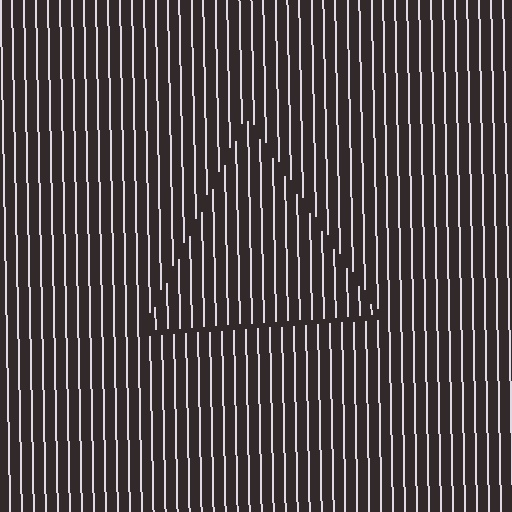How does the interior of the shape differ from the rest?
The interior of the shape contains the same grating, shifted by half a period — the contour is defined by the phase discontinuity where line-ends from the inner and outer gratings abut.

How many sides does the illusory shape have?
3 sides — the line-ends trace a triangle.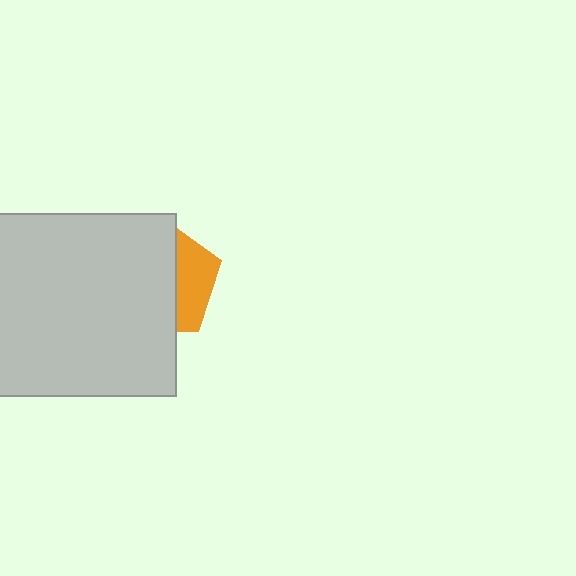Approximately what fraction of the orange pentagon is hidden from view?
Roughly 69% of the orange pentagon is hidden behind the light gray square.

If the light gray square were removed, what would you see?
You would see the complete orange pentagon.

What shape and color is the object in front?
The object in front is a light gray square.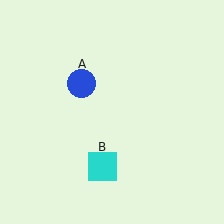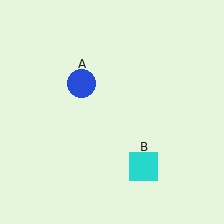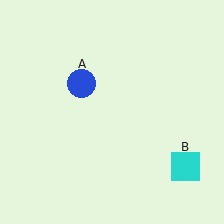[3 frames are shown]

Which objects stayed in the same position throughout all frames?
Blue circle (object A) remained stationary.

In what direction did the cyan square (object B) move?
The cyan square (object B) moved right.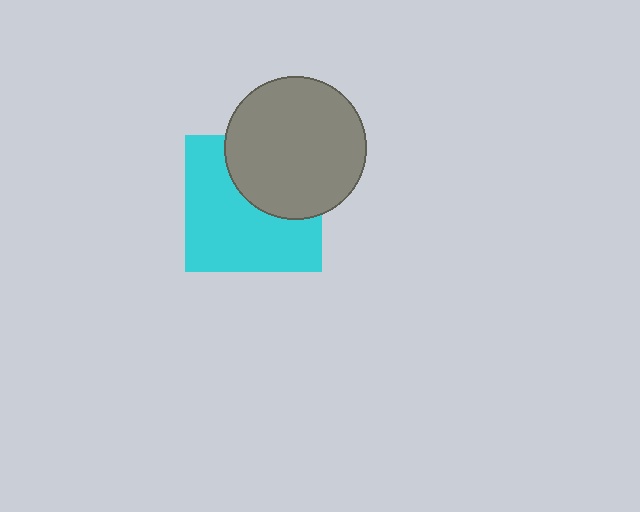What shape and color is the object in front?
The object in front is a gray circle.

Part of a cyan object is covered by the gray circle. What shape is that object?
It is a square.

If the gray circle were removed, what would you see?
You would see the complete cyan square.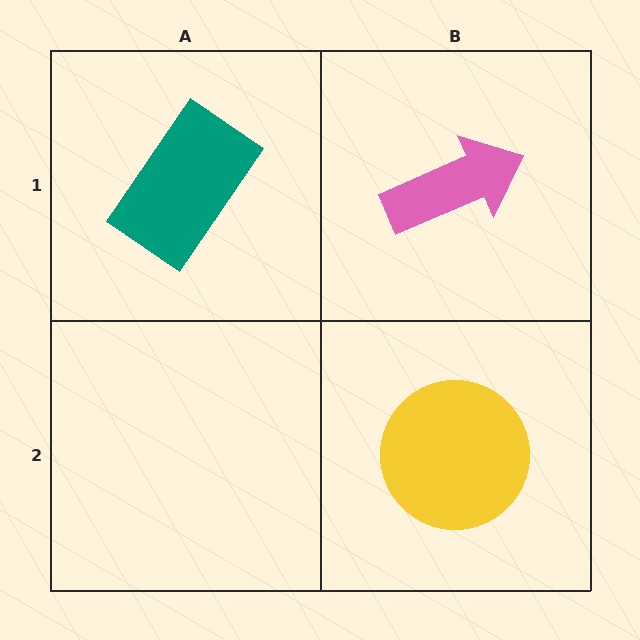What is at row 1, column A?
A teal rectangle.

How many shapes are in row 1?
2 shapes.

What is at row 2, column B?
A yellow circle.